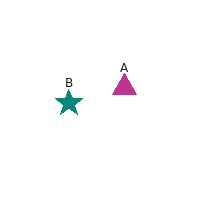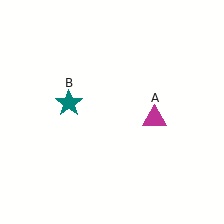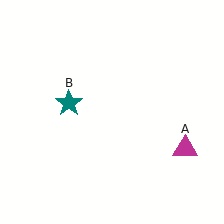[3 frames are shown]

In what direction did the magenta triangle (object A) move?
The magenta triangle (object A) moved down and to the right.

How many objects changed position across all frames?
1 object changed position: magenta triangle (object A).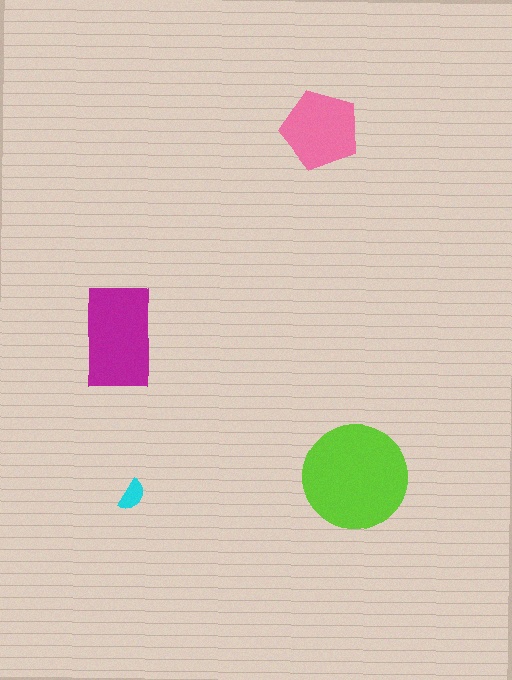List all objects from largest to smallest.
The lime circle, the magenta rectangle, the pink pentagon, the cyan semicircle.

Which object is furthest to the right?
The lime circle is rightmost.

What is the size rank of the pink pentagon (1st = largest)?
3rd.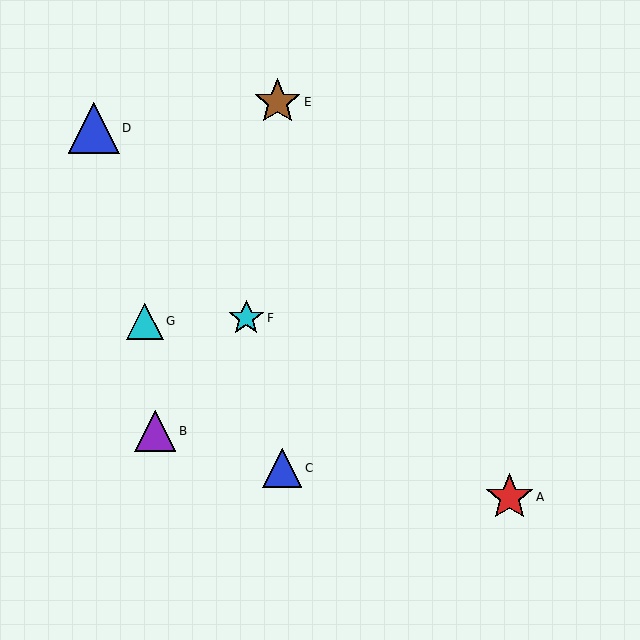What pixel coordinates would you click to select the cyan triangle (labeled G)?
Click at (145, 321) to select the cyan triangle G.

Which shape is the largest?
The blue triangle (labeled D) is the largest.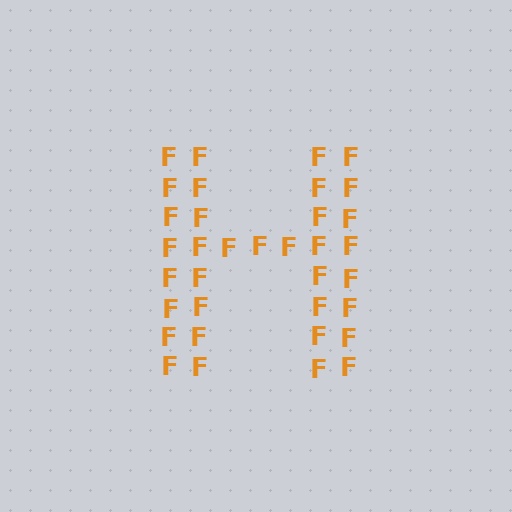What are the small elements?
The small elements are letter F's.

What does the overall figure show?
The overall figure shows the letter H.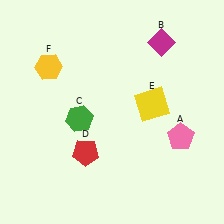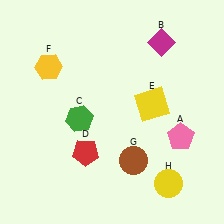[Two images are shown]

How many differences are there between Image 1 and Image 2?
There are 2 differences between the two images.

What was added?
A brown circle (G), a yellow circle (H) were added in Image 2.